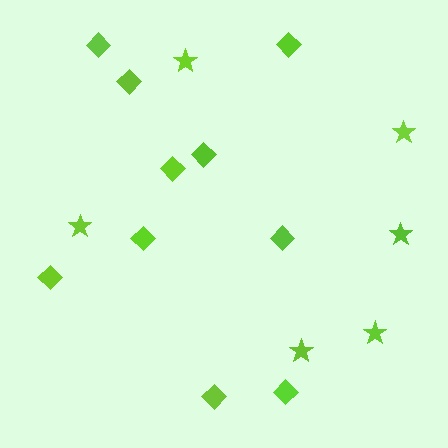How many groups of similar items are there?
There are 2 groups: one group of stars (6) and one group of diamonds (10).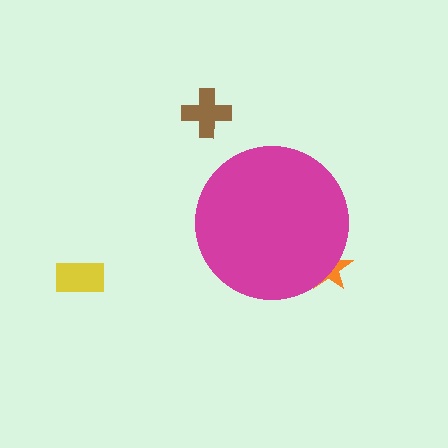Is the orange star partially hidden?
Yes, the orange star is partially hidden behind the magenta circle.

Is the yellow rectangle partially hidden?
No, the yellow rectangle is fully visible.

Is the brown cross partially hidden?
No, the brown cross is fully visible.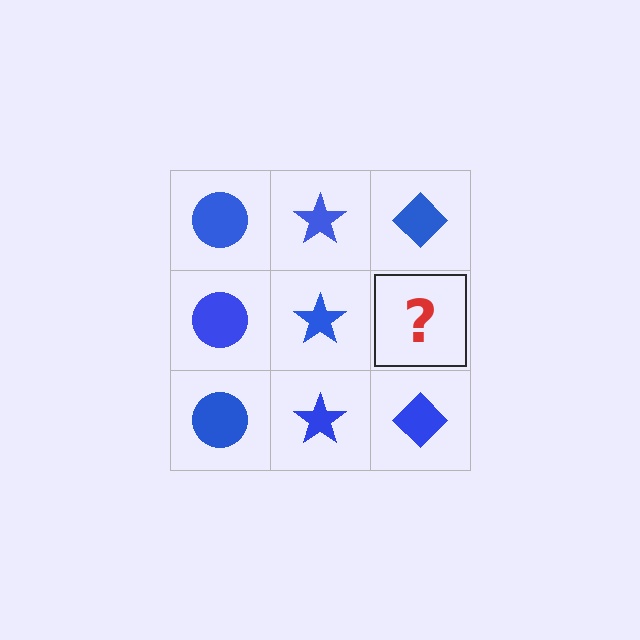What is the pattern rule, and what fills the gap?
The rule is that each column has a consistent shape. The gap should be filled with a blue diamond.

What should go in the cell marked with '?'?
The missing cell should contain a blue diamond.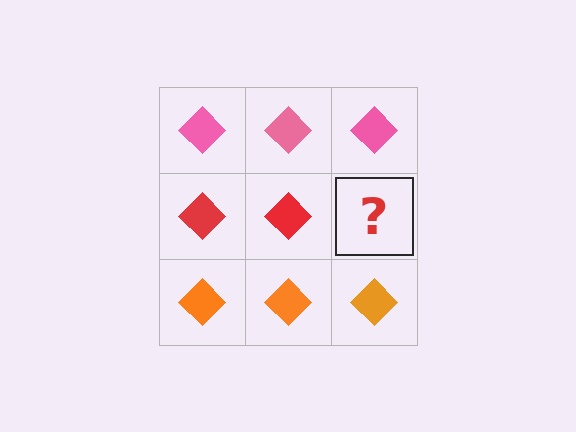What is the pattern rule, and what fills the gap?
The rule is that each row has a consistent color. The gap should be filled with a red diamond.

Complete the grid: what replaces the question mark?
The question mark should be replaced with a red diamond.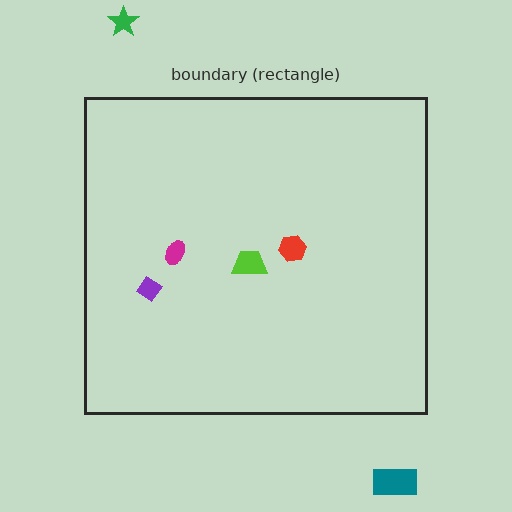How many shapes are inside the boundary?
4 inside, 2 outside.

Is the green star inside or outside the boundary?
Outside.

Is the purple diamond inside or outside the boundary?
Inside.